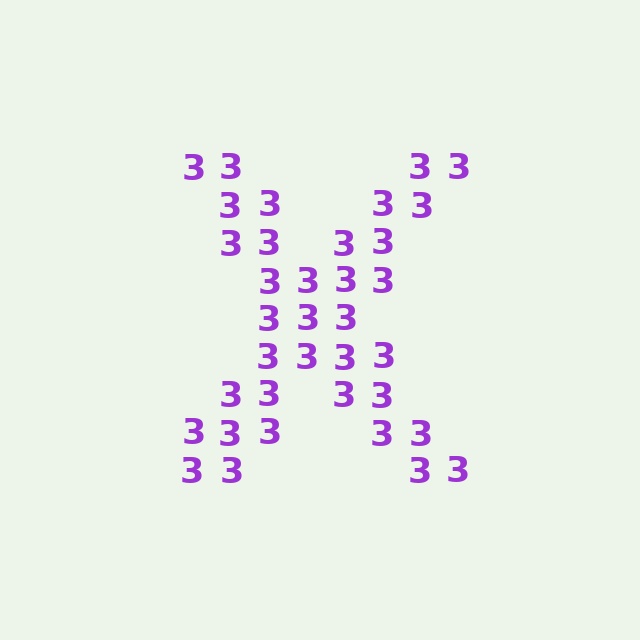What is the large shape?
The large shape is the letter X.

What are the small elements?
The small elements are digit 3's.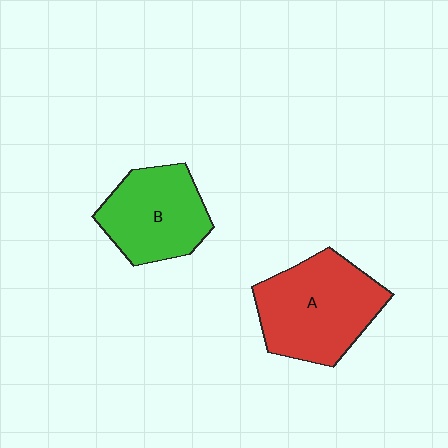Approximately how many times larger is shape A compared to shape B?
Approximately 1.3 times.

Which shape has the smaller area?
Shape B (green).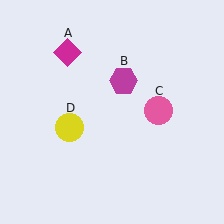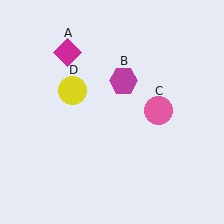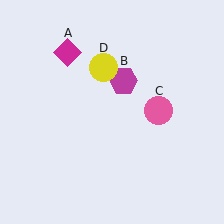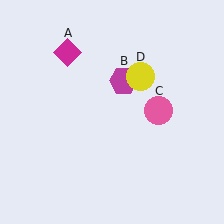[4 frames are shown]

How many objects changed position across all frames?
1 object changed position: yellow circle (object D).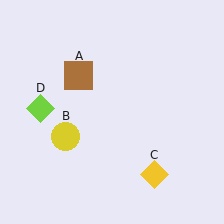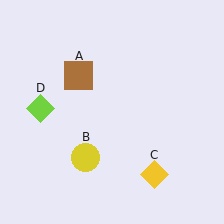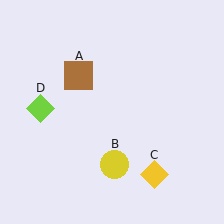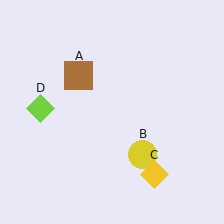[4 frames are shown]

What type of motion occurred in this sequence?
The yellow circle (object B) rotated counterclockwise around the center of the scene.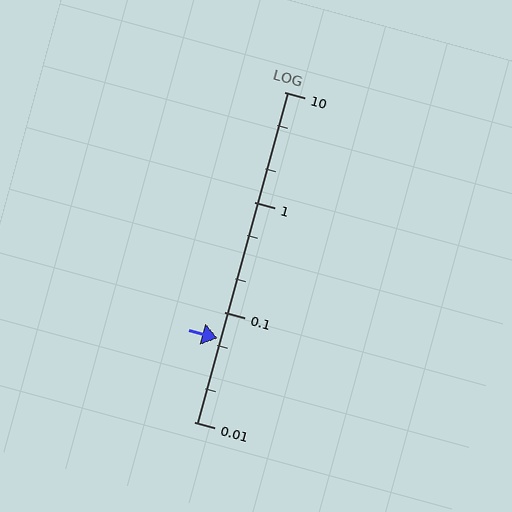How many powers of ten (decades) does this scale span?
The scale spans 3 decades, from 0.01 to 10.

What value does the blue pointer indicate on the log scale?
The pointer indicates approximately 0.057.